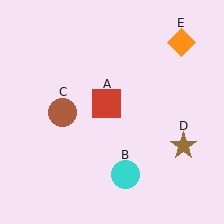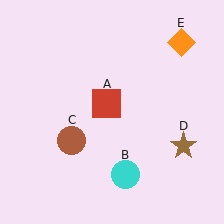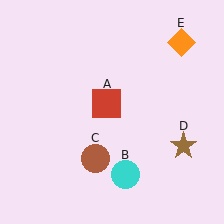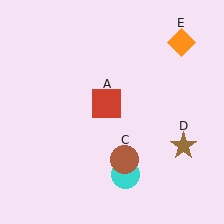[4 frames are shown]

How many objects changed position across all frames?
1 object changed position: brown circle (object C).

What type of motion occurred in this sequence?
The brown circle (object C) rotated counterclockwise around the center of the scene.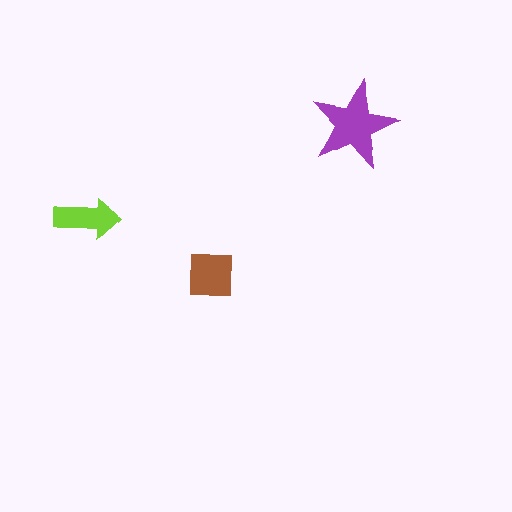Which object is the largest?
The purple star.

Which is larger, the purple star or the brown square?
The purple star.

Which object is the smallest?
The lime arrow.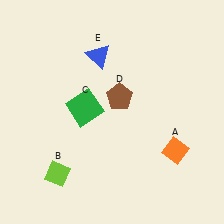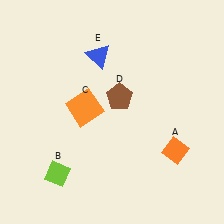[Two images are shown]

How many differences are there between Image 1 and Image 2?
There is 1 difference between the two images.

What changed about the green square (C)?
In Image 1, C is green. In Image 2, it changed to orange.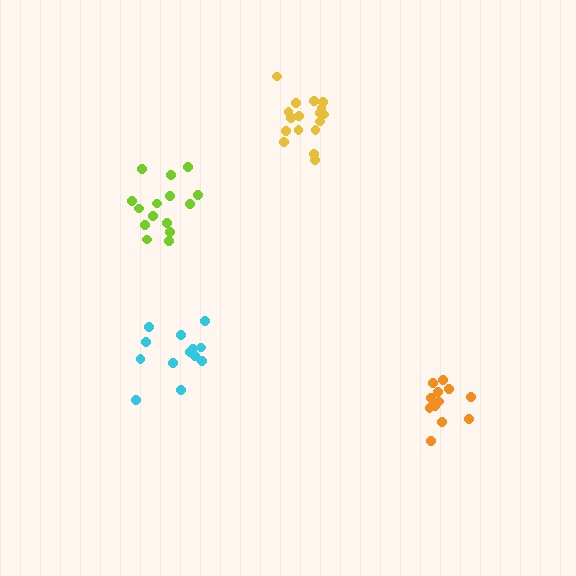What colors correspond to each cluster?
The clusters are colored: orange, cyan, yellow, lime.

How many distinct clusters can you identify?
There are 4 distinct clusters.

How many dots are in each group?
Group 1: 12 dots, Group 2: 13 dots, Group 3: 17 dots, Group 4: 15 dots (57 total).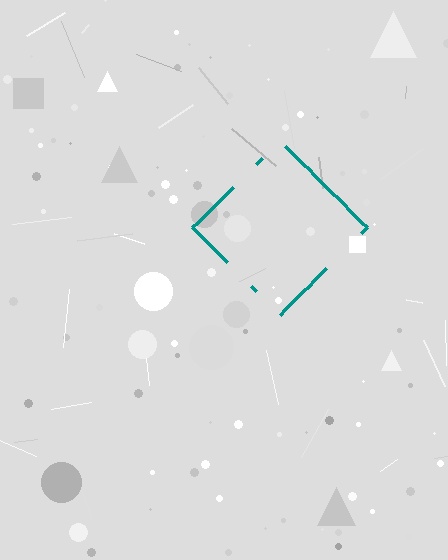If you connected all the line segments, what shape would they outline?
They would outline a diamond.